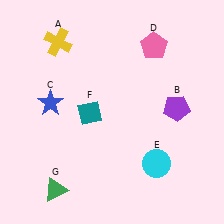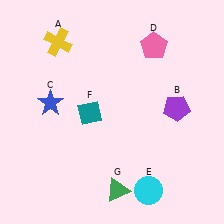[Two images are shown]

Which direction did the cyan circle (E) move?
The cyan circle (E) moved down.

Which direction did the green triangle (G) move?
The green triangle (G) moved right.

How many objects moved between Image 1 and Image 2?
2 objects moved between the two images.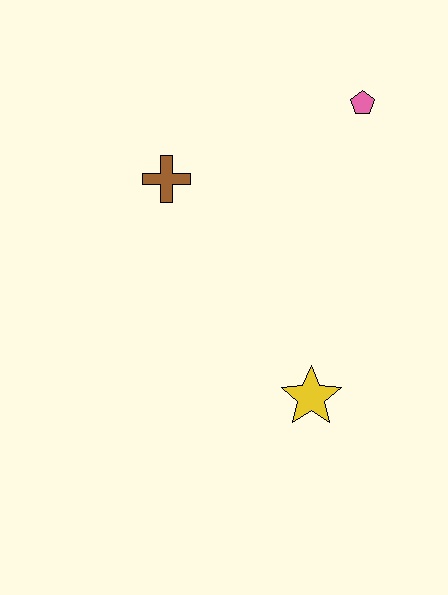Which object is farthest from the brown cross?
The yellow star is farthest from the brown cross.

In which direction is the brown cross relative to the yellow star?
The brown cross is above the yellow star.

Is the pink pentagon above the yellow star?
Yes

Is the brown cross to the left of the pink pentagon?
Yes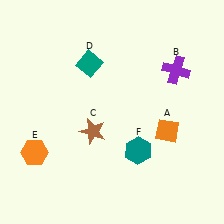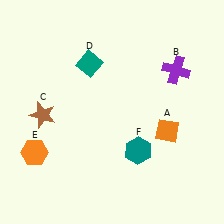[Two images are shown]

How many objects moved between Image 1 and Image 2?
1 object moved between the two images.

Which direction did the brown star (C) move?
The brown star (C) moved left.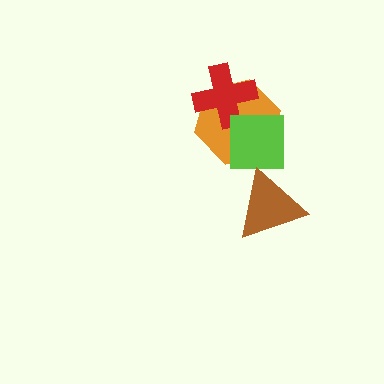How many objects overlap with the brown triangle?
0 objects overlap with the brown triangle.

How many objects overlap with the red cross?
1 object overlaps with the red cross.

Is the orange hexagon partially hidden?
Yes, it is partially covered by another shape.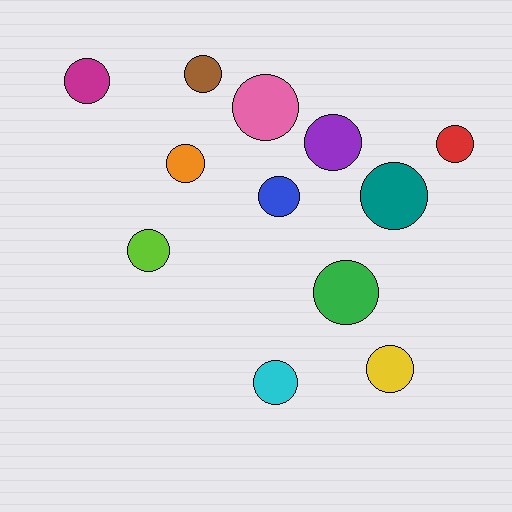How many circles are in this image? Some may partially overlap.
There are 12 circles.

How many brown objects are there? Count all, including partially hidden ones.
There is 1 brown object.